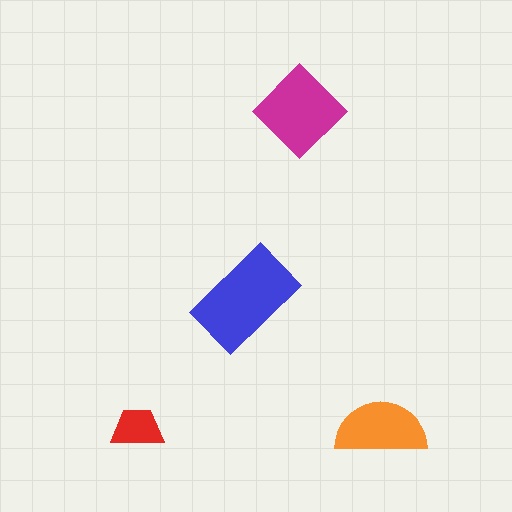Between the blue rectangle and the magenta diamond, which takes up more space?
The blue rectangle.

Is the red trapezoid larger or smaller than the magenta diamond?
Smaller.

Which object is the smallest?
The red trapezoid.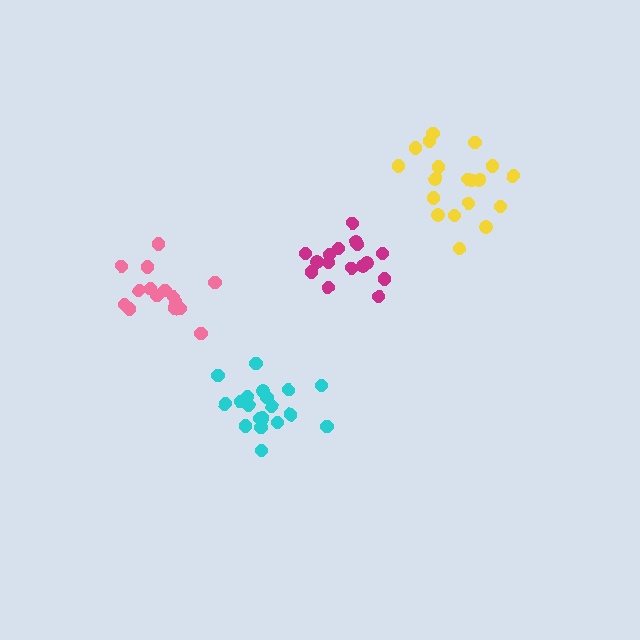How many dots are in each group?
Group 1: 16 dots, Group 2: 15 dots, Group 3: 21 dots, Group 4: 19 dots (71 total).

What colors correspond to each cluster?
The clusters are colored: magenta, pink, cyan, yellow.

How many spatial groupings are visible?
There are 4 spatial groupings.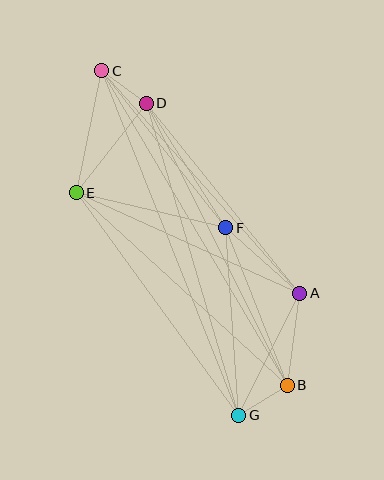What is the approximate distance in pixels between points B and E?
The distance between B and E is approximately 286 pixels.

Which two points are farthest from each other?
Points C and G are farthest from each other.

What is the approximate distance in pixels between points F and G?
The distance between F and G is approximately 188 pixels.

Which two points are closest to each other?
Points C and D are closest to each other.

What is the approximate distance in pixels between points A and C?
The distance between A and C is approximately 298 pixels.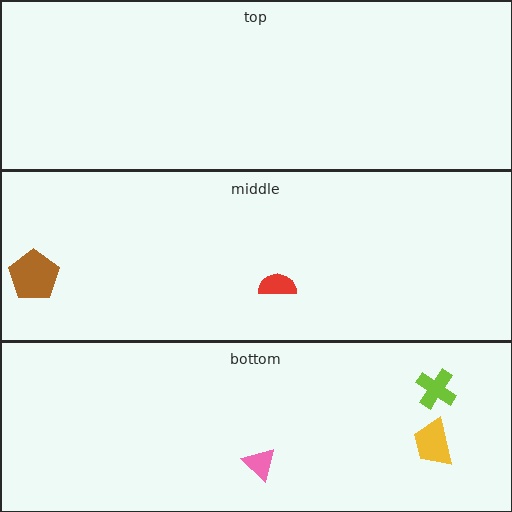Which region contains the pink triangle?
The bottom region.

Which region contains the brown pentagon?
The middle region.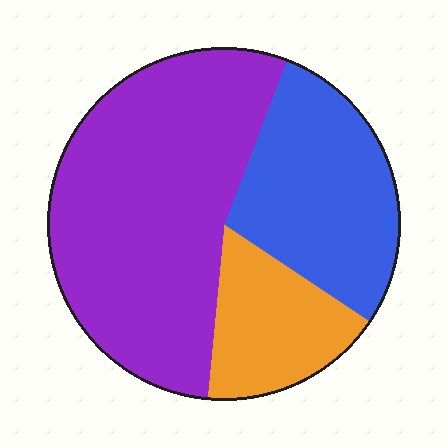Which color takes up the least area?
Orange, at roughly 15%.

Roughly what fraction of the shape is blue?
Blue covers around 30% of the shape.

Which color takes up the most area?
Purple, at roughly 55%.